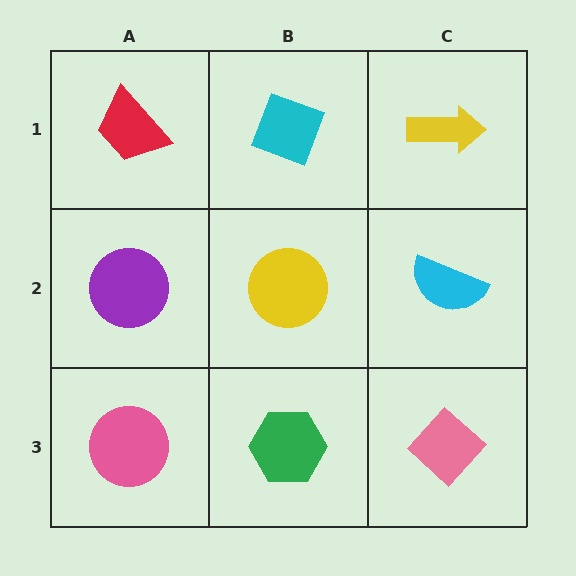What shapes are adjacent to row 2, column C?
A yellow arrow (row 1, column C), a pink diamond (row 3, column C), a yellow circle (row 2, column B).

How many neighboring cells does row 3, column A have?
2.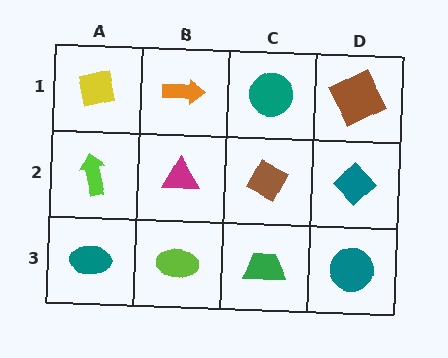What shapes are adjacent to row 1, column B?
A magenta triangle (row 2, column B), a yellow square (row 1, column A), a teal circle (row 1, column C).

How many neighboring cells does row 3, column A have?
2.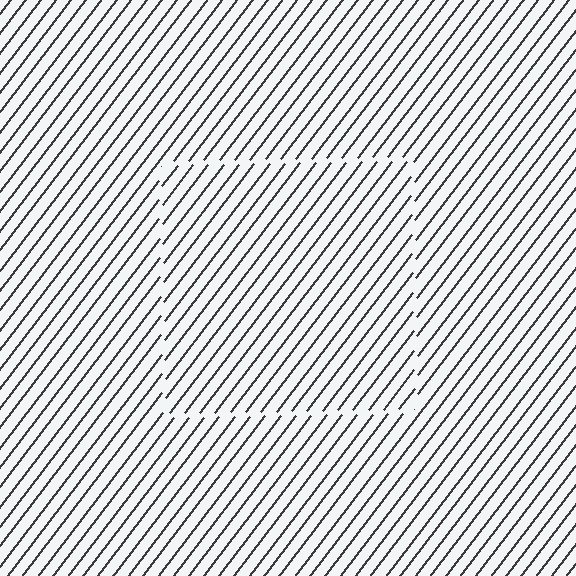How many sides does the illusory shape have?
4 sides — the line-ends trace a square.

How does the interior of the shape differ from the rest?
The interior of the shape contains the same grating, shifted by half a period — the contour is defined by the phase discontinuity where line-ends from the inner and outer gratings abut.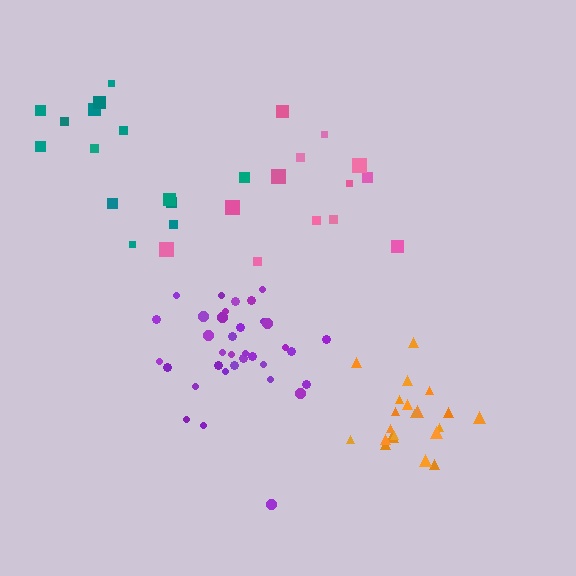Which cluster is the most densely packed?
Orange.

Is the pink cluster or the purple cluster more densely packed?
Purple.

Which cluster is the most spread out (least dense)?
Teal.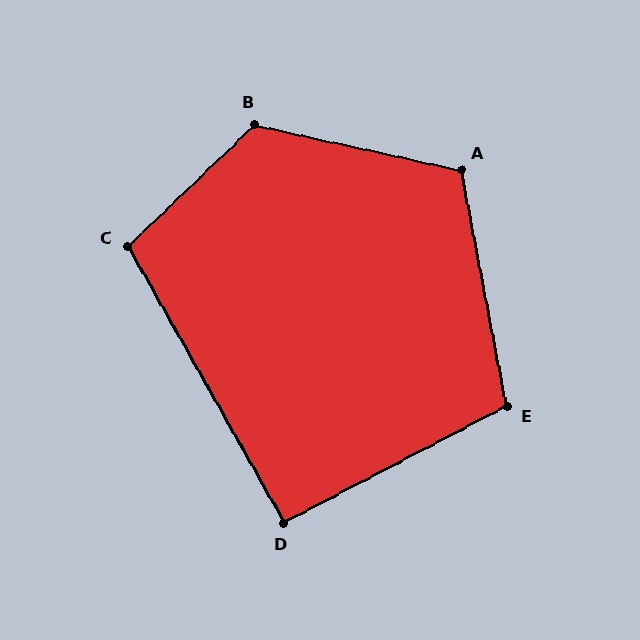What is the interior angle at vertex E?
Approximately 107 degrees (obtuse).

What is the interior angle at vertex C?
Approximately 104 degrees (obtuse).